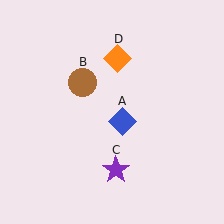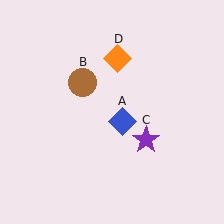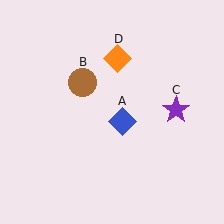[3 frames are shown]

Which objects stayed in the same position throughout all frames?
Blue diamond (object A) and brown circle (object B) and orange diamond (object D) remained stationary.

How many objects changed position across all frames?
1 object changed position: purple star (object C).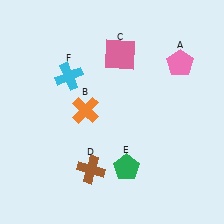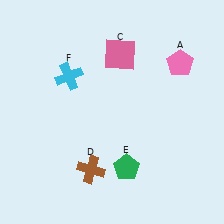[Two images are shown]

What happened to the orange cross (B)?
The orange cross (B) was removed in Image 2. It was in the top-left area of Image 1.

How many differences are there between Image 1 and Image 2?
There is 1 difference between the two images.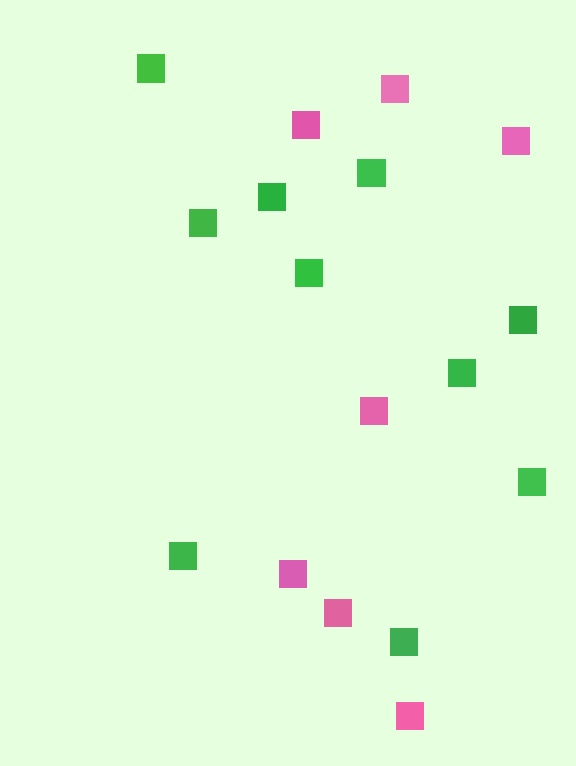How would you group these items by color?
There are 2 groups: one group of green squares (10) and one group of pink squares (7).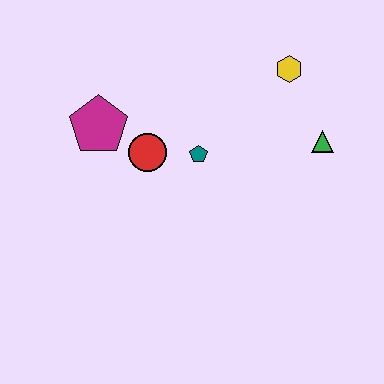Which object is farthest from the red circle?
The green triangle is farthest from the red circle.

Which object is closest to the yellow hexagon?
The green triangle is closest to the yellow hexagon.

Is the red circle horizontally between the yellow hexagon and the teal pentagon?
No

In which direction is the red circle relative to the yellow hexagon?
The red circle is to the left of the yellow hexagon.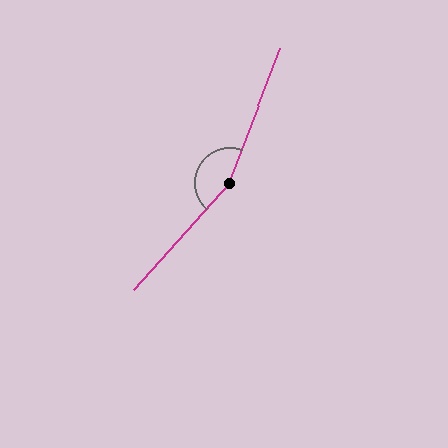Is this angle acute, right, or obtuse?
It is obtuse.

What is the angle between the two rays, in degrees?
Approximately 159 degrees.